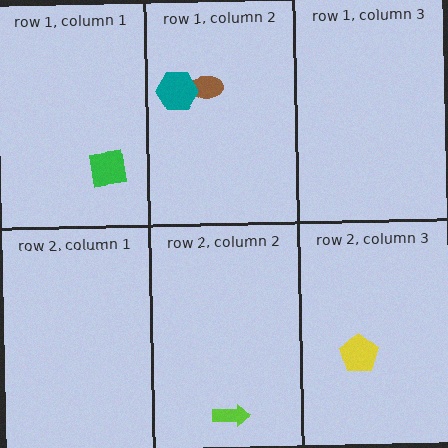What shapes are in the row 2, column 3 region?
The yellow pentagon.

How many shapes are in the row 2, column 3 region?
1.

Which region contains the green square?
The row 1, column 1 region.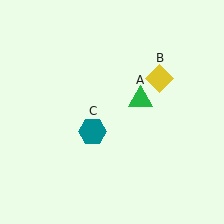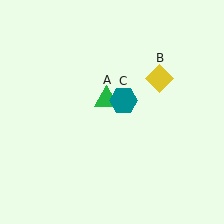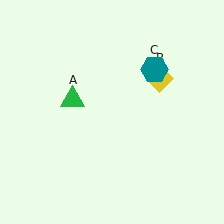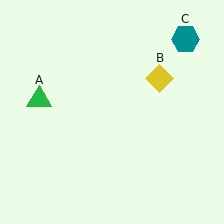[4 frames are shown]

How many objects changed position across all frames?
2 objects changed position: green triangle (object A), teal hexagon (object C).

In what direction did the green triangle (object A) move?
The green triangle (object A) moved left.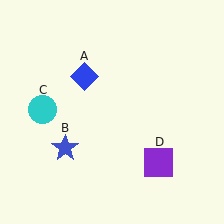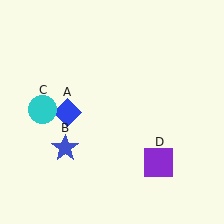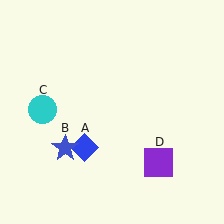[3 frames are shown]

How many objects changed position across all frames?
1 object changed position: blue diamond (object A).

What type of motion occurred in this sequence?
The blue diamond (object A) rotated counterclockwise around the center of the scene.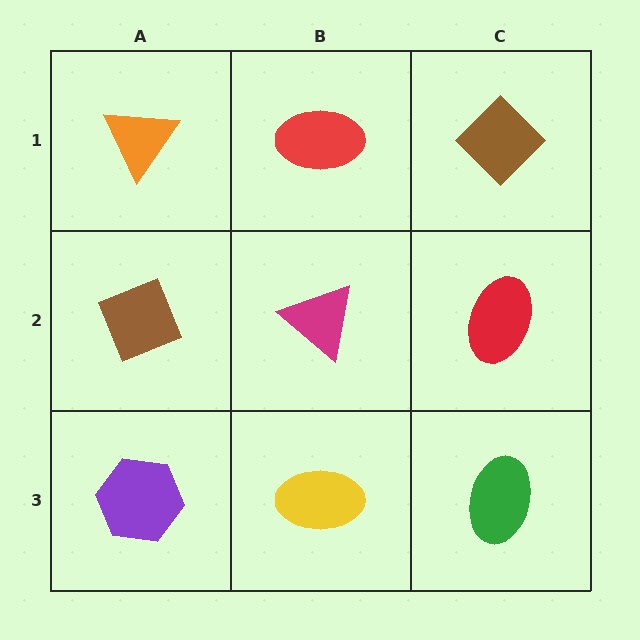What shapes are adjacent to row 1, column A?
A brown diamond (row 2, column A), a red ellipse (row 1, column B).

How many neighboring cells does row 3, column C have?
2.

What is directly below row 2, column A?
A purple hexagon.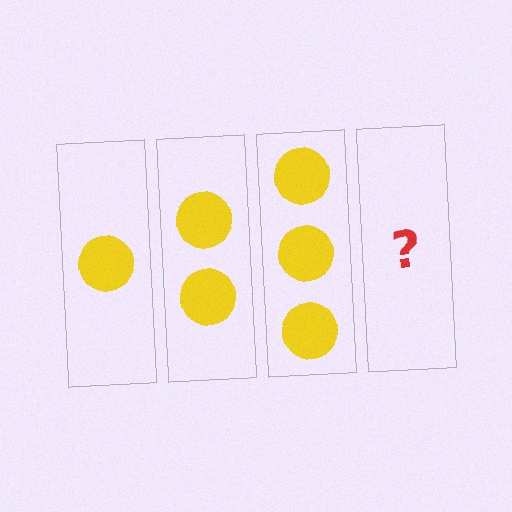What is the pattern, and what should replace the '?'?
The pattern is that each step adds one more circle. The '?' should be 4 circles.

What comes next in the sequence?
The next element should be 4 circles.